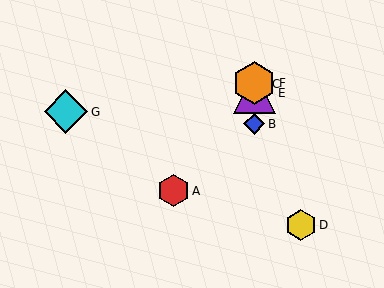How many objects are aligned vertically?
4 objects (B, C, E, F) are aligned vertically.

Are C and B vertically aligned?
Yes, both are at x≈254.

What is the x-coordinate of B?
Object B is at x≈254.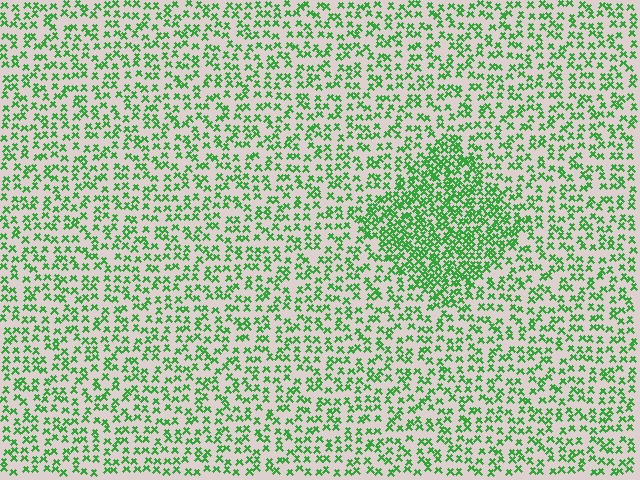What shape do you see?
I see a diamond.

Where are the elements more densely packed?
The elements are more densely packed inside the diamond boundary.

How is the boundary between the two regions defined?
The boundary is defined by a change in element density (approximately 2.1x ratio). All elements are the same color, size, and shape.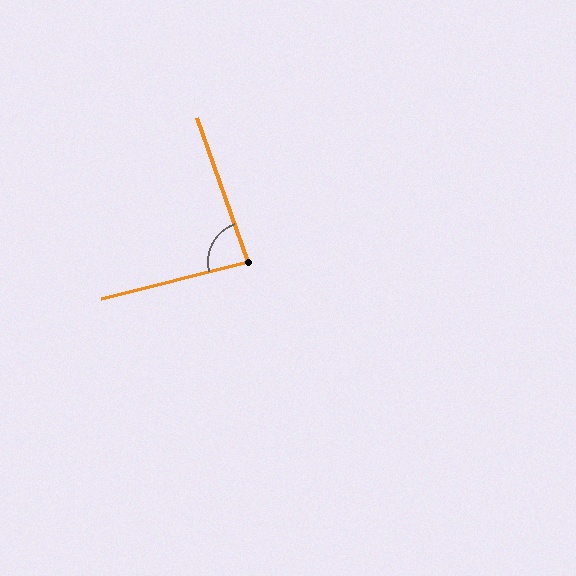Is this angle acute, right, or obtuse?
It is acute.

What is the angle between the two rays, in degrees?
Approximately 85 degrees.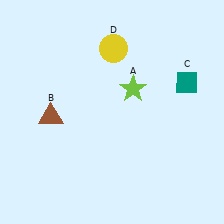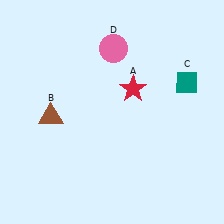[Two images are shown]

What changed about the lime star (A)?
In Image 1, A is lime. In Image 2, it changed to red.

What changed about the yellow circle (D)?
In Image 1, D is yellow. In Image 2, it changed to pink.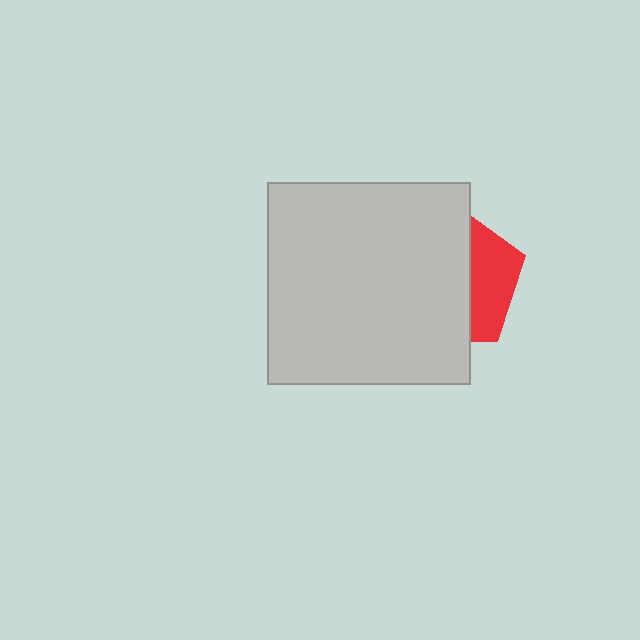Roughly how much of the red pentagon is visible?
A small part of it is visible (roughly 32%).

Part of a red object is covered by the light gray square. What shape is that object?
It is a pentagon.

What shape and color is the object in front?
The object in front is a light gray square.